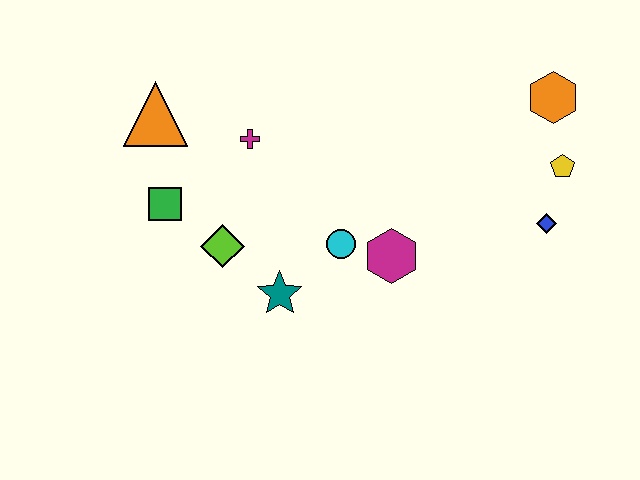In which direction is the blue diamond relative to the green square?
The blue diamond is to the right of the green square.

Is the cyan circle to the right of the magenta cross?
Yes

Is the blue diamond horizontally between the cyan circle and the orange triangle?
No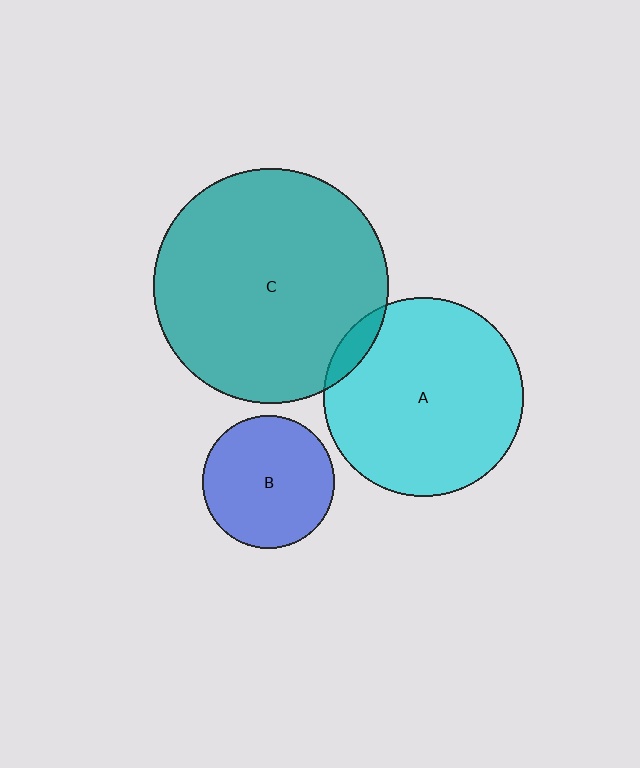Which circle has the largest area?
Circle C (teal).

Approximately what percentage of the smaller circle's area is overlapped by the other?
Approximately 5%.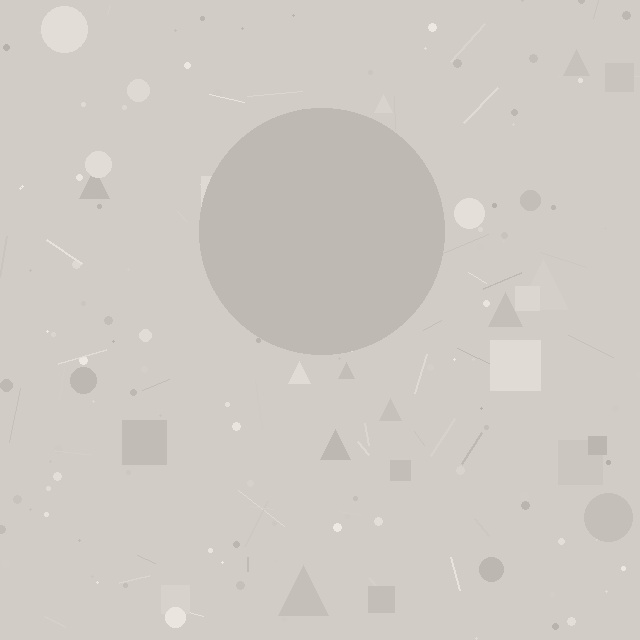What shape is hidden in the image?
A circle is hidden in the image.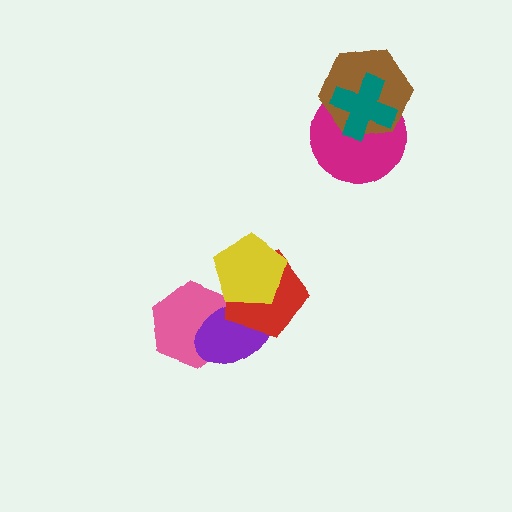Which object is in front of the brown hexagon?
The teal cross is in front of the brown hexagon.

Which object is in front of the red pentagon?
The yellow pentagon is in front of the red pentagon.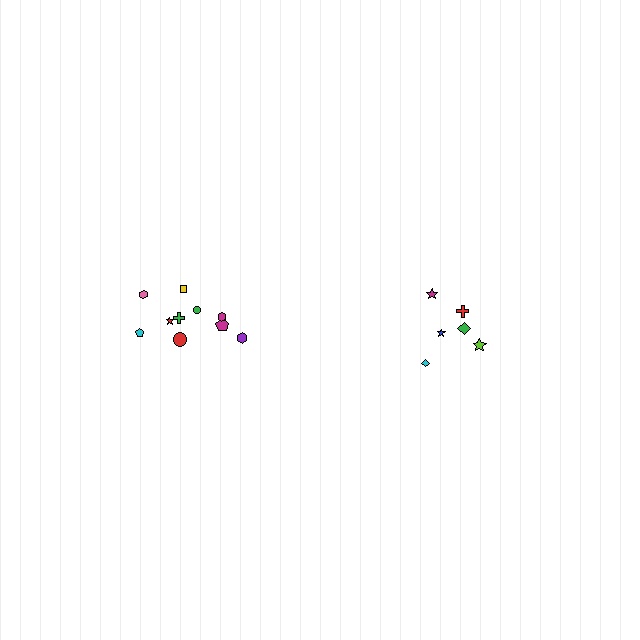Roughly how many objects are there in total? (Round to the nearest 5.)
Roughly 15 objects in total.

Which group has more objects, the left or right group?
The left group.